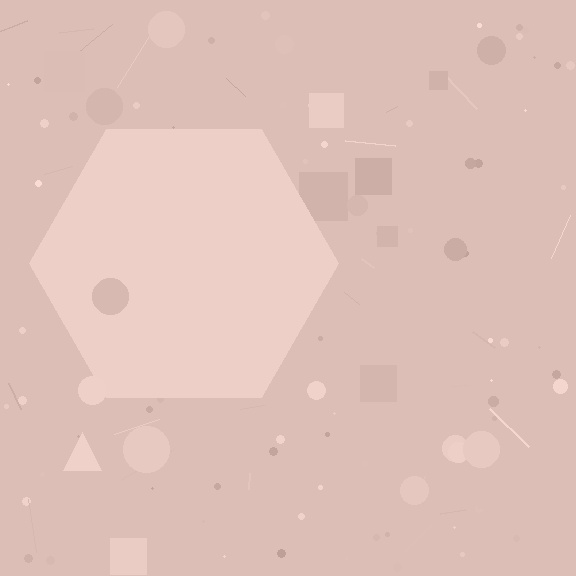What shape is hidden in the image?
A hexagon is hidden in the image.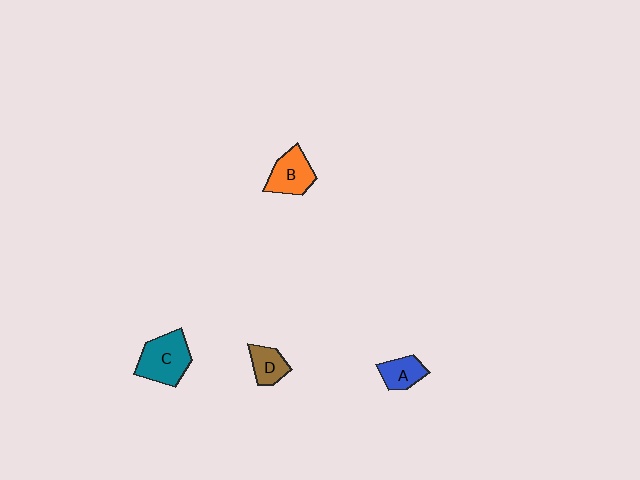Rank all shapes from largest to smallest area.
From largest to smallest: C (teal), B (orange), A (blue), D (brown).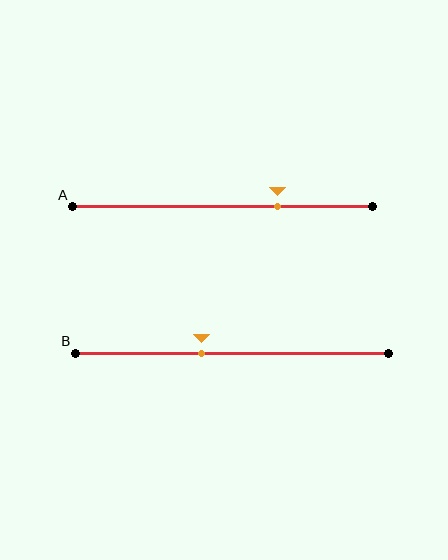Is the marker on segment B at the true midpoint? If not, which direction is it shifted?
No, the marker on segment B is shifted to the left by about 10% of the segment length.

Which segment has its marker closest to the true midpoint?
Segment B has its marker closest to the true midpoint.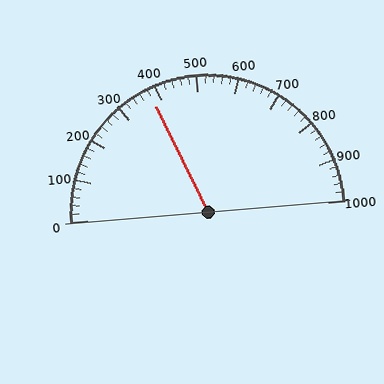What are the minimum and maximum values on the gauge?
The gauge ranges from 0 to 1000.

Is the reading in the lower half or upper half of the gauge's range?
The reading is in the lower half of the range (0 to 1000).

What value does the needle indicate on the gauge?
The needle indicates approximately 380.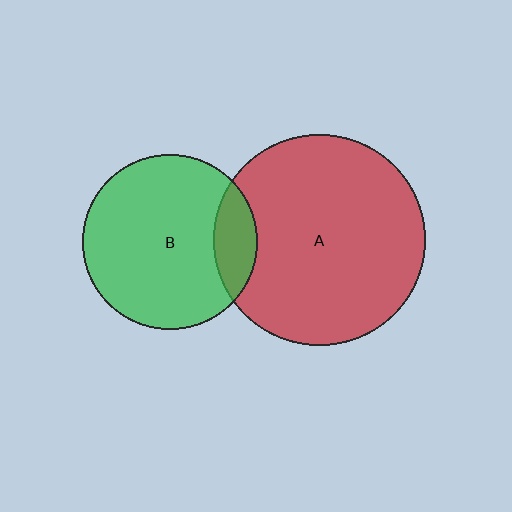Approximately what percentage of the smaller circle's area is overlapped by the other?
Approximately 15%.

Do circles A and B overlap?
Yes.